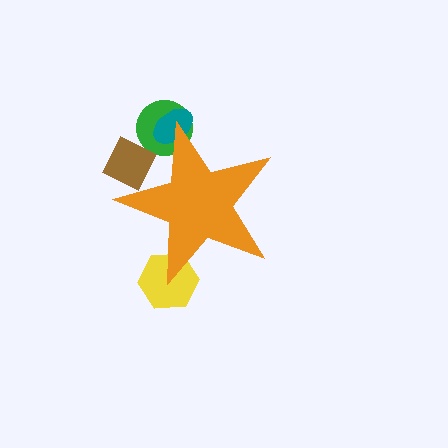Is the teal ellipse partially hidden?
Yes, the teal ellipse is partially hidden behind the orange star.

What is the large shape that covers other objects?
An orange star.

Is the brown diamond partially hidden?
Yes, the brown diamond is partially hidden behind the orange star.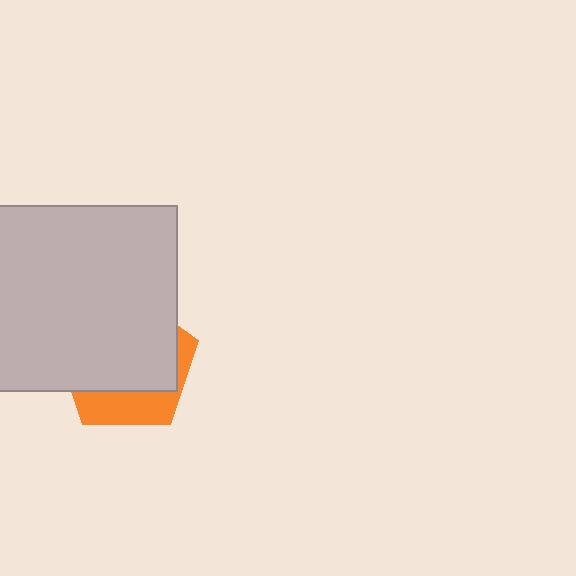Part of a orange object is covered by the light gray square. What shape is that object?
It is a pentagon.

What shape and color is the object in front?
The object in front is a light gray square.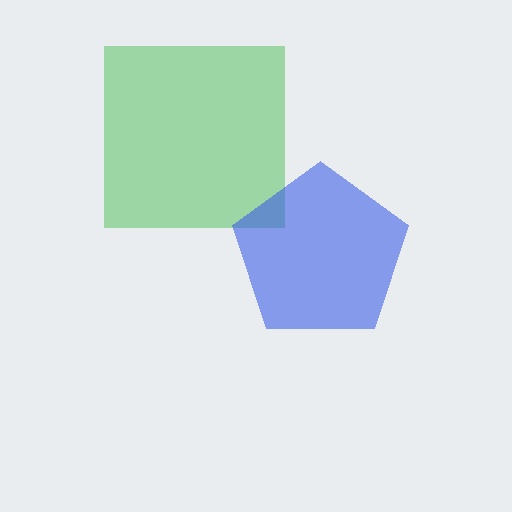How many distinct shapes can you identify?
There are 2 distinct shapes: a green square, a blue pentagon.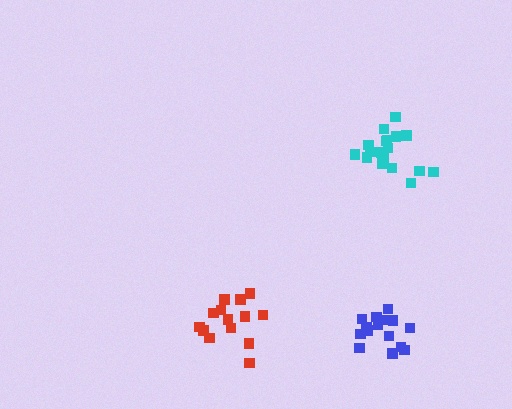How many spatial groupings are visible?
There are 3 spatial groupings.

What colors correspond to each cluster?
The clusters are colored: red, cyan, blue.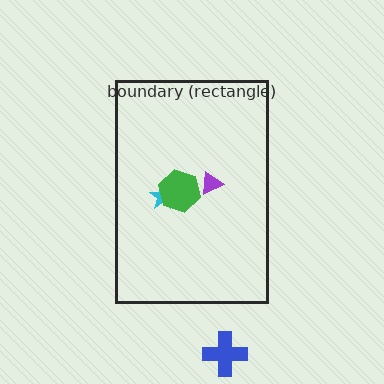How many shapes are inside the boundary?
3 inside, 1 outside.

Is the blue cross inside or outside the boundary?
Outside.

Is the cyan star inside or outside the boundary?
Inside.